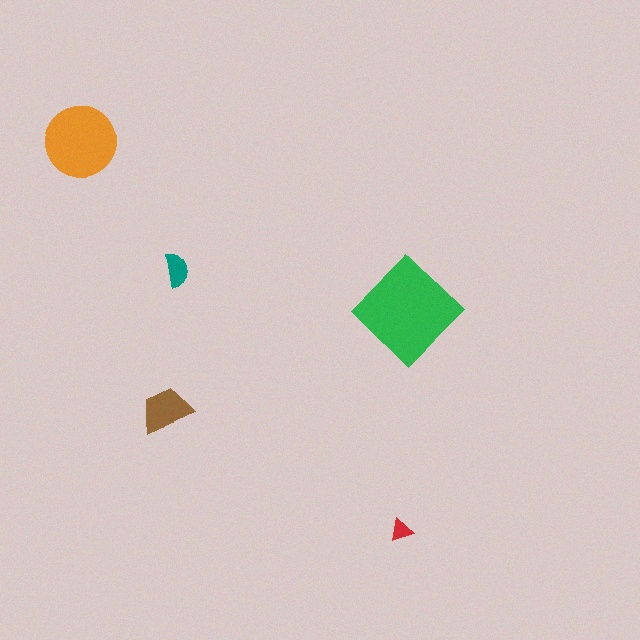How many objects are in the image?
There are 5 objects in the image.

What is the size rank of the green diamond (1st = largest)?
1st.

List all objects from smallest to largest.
The red triangle, the teal semicircle, the brown trapezoid, the orange circle, the green diamond.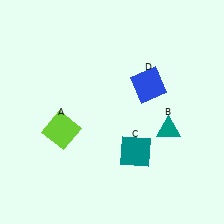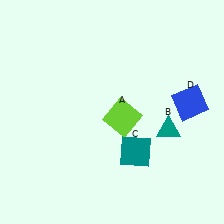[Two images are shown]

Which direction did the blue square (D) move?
The blue square (D) moved right.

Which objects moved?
The objects that moved are: the lime square (A), the blue square (D).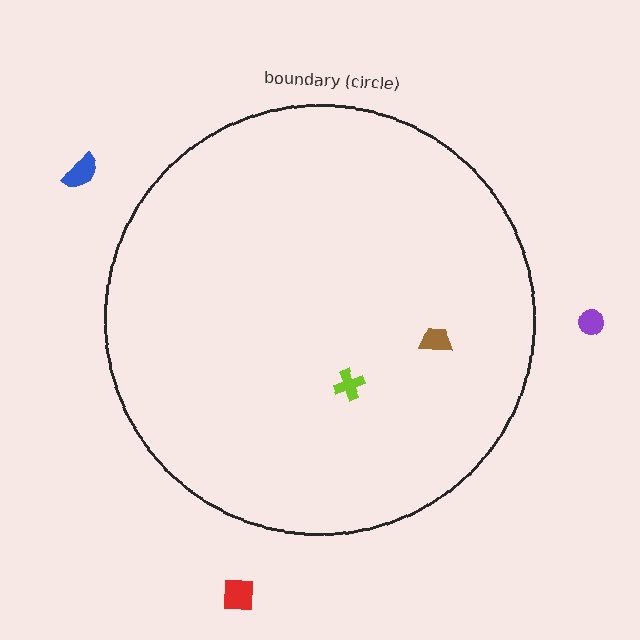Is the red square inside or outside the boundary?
Outside.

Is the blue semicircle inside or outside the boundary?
Outside.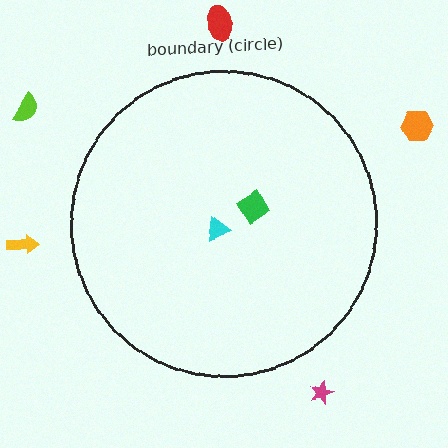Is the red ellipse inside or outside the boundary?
Outside.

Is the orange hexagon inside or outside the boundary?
Outside.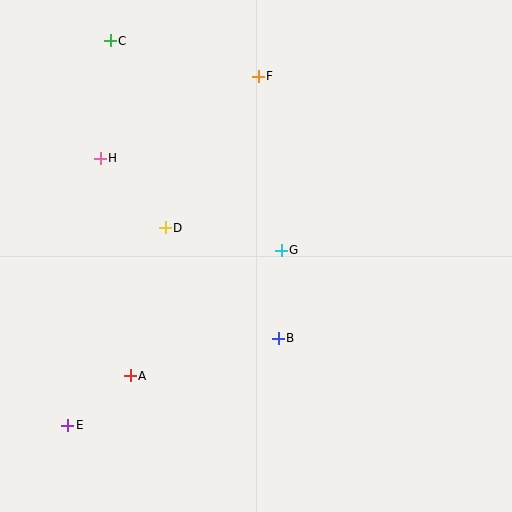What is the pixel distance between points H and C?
The distance between H and C is 118 pixels.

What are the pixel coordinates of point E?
Point E is at (68, 425).